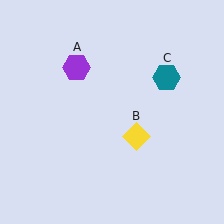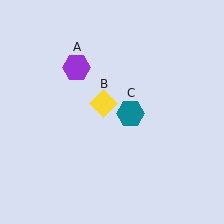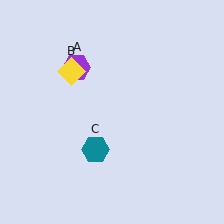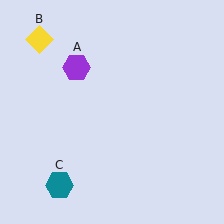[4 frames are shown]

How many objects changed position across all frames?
2 objects changed position: yellow diamond (object B), teal hexagon (object C).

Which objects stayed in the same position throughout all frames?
Purple hexagon (object A) remained stationary.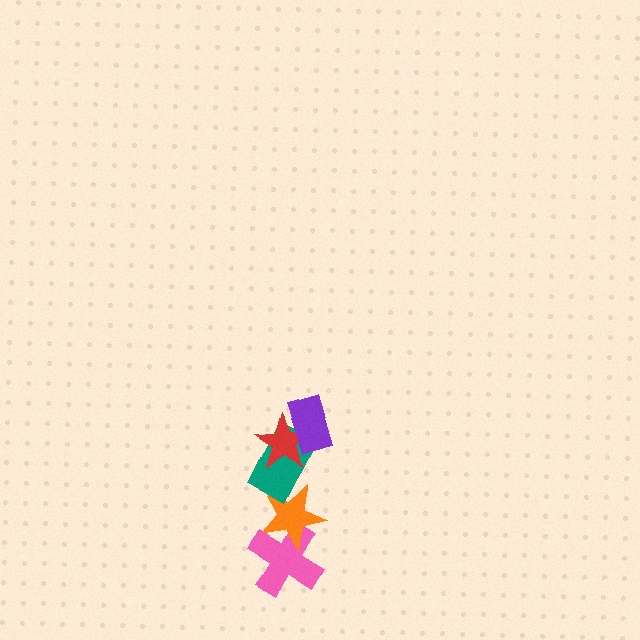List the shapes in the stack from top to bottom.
From top to bottom: the purple rectangle, the red star, the teal rectangle, the orange star, the pink cross.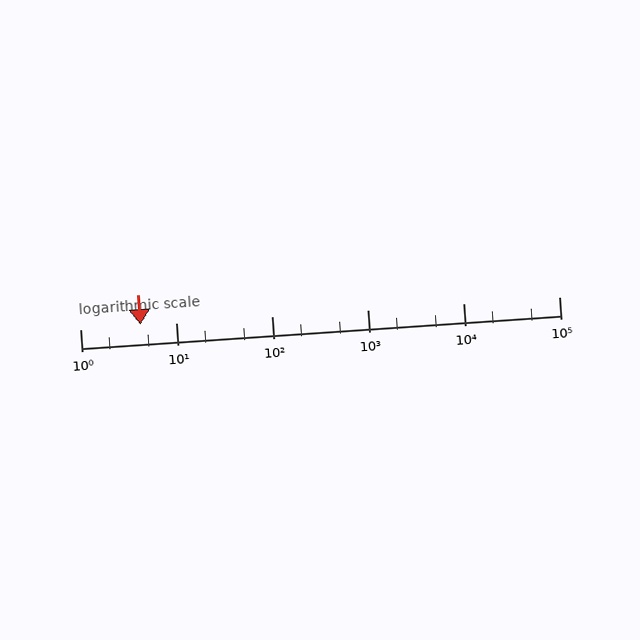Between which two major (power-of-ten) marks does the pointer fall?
The pointer is between 1 and 10.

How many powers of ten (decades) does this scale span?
The scale spans 5 decades, from 1 to 100000.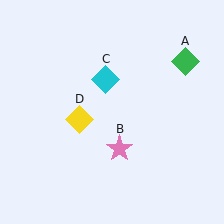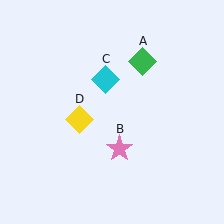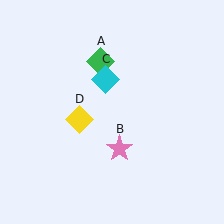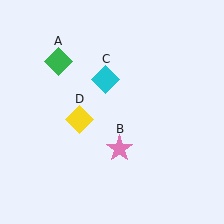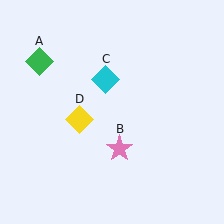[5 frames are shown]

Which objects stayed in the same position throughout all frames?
Pink star (object B) and cyan diamond (object C) and yellow diamond (object D) remained stationary.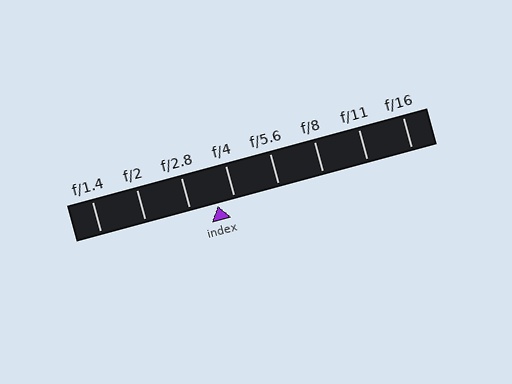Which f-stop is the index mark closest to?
The index mark is closest to f/4.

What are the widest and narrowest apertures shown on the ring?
The widest aperture shown is f/1.4 and the narrowest is f/16.